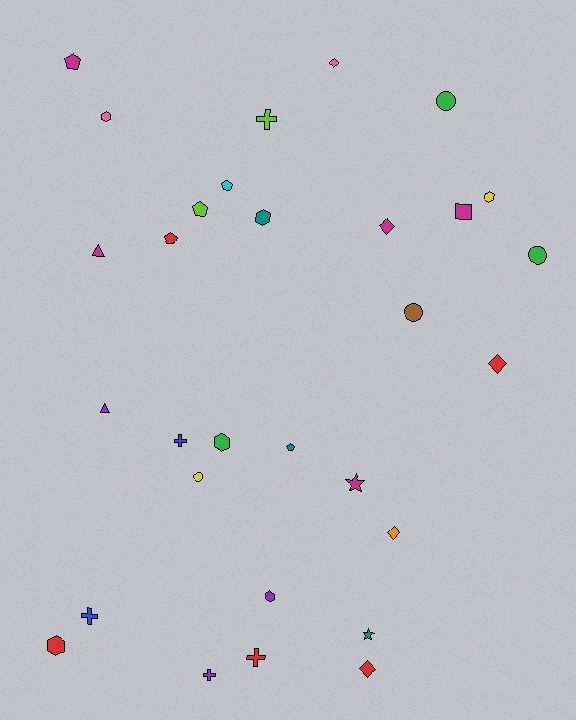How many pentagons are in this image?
There are 5 pentagons.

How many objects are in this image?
There are 30 objects.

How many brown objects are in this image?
There is 1 brown object.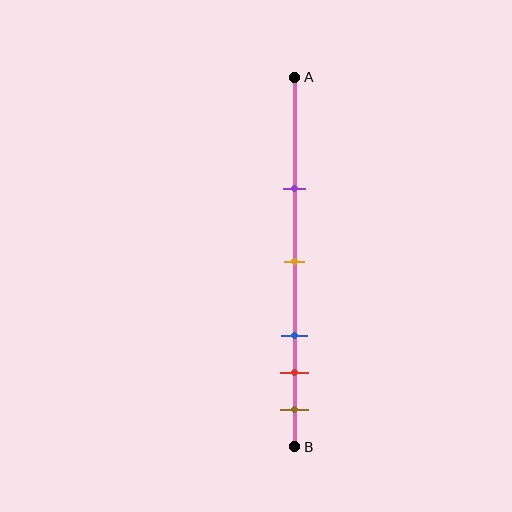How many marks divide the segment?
There are 5 marks dividing the segment.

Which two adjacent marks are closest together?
The red and brown marks are the closest adjacent pair.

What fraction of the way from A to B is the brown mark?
The brown mark is approximately 90% (0.9) of the way from A to B.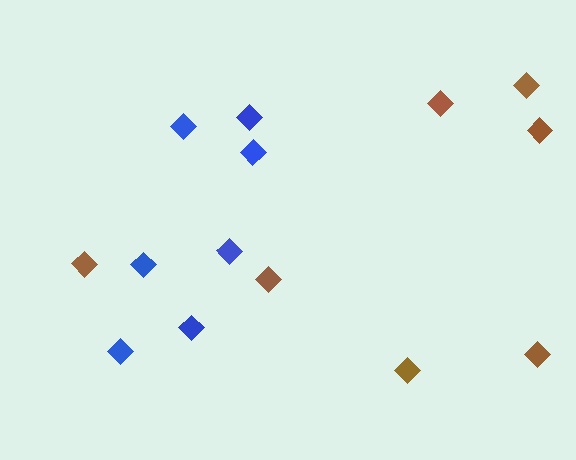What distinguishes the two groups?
There are 2 groups: one group of blue diamonds (7) and one group of brown diamonds (7).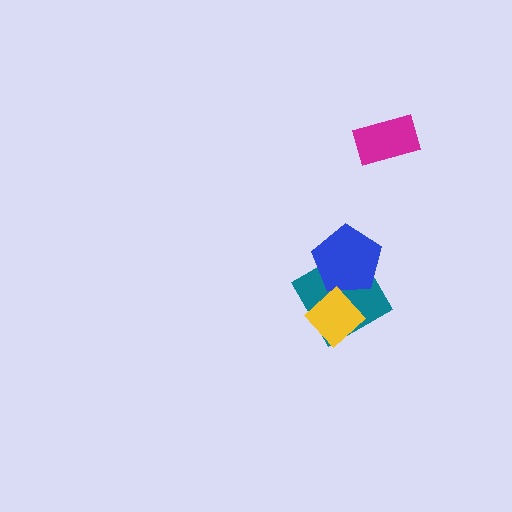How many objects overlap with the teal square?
2 objects overlap with the teal square.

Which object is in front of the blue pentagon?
The yellow diamond is in front of the blue pentagon.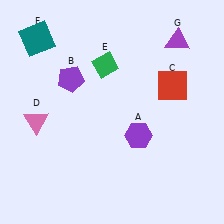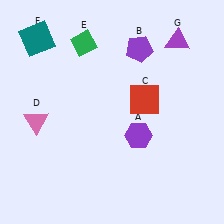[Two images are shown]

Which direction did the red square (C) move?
The red square (C) moved left.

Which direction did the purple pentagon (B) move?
The purple pentagon (B) moved right.